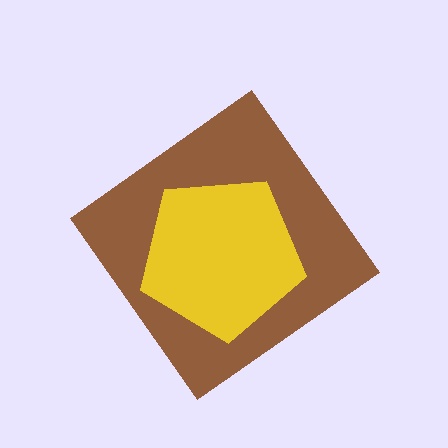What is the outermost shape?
The brown diamond.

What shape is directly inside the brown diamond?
The yellow pentagon.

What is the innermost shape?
The yellow pentagon.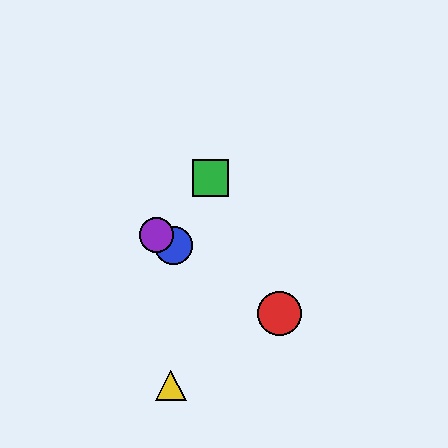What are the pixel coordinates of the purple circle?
The purple circle is at (156, 235).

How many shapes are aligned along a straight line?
3 shapes (the red circle, the blue circle, the purple circle) are aligned along a straight line.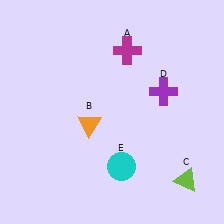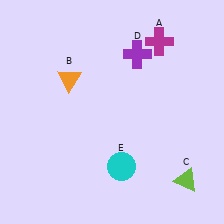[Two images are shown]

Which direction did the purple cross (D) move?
The purple cross (D) moved up.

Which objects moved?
The objects that moved are: the magenta cross (A), the orange triangle (B), the purple cross (D).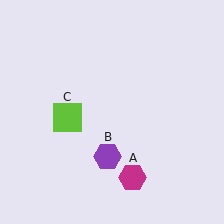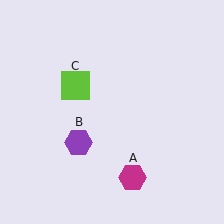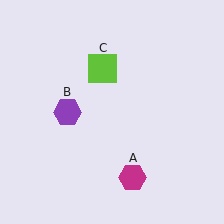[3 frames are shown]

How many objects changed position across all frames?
2 objects changed position: purple hexagon (object B), lime square (object C).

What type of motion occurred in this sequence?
The purple hexagon (object B), lime square (object C) rotated clockwise around the center of the scene.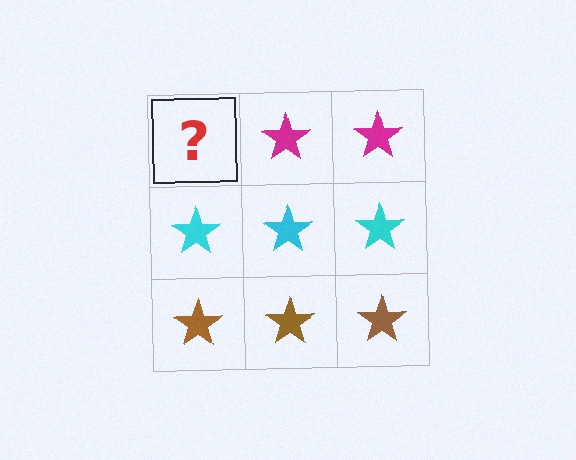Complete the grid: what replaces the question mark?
The question mark should be replaced with a magenta star.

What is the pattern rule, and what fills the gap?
The rule is that each row has a consistent color. The gap should be filled with a magenta star.